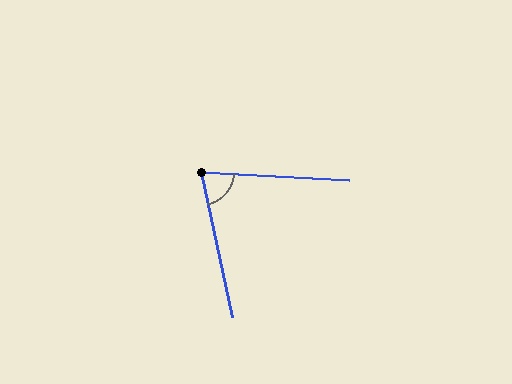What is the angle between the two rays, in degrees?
Approximately 74 degrees.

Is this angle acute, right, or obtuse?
It is acute.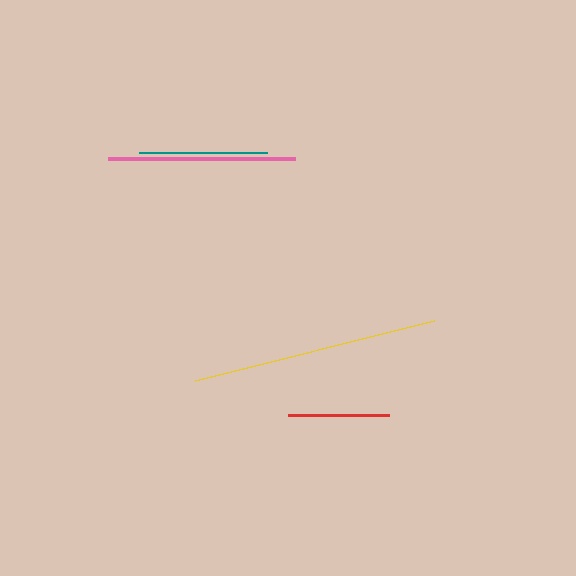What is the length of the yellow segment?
The yellow segment is approximately 247 pixels long.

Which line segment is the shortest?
The red line is the shortest at approximately 100 pixels.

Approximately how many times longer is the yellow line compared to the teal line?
The yellow line is approximately 1.9 times the length of the teal line.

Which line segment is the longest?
The yellow line is the longest at approximately 247 pixels.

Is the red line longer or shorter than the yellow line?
The yellow line is longer than the red line.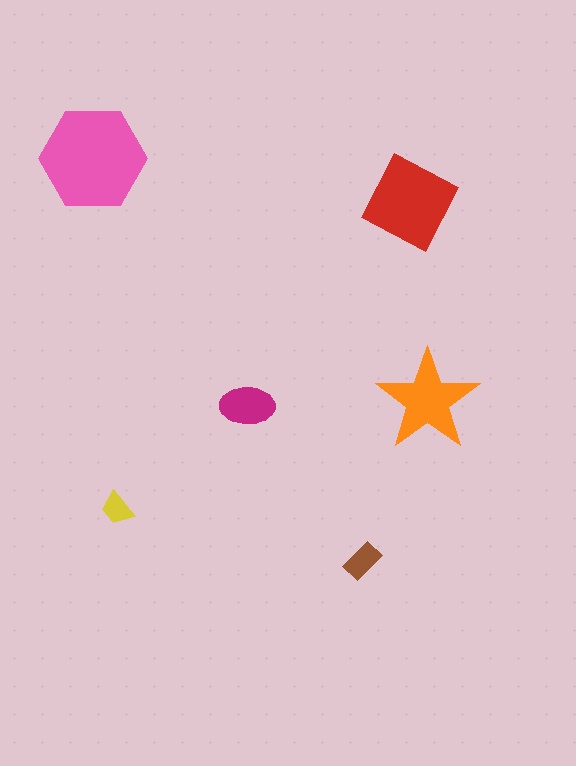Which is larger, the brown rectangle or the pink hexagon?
The pink hexagon.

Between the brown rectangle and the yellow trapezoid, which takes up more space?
The brown rectangle.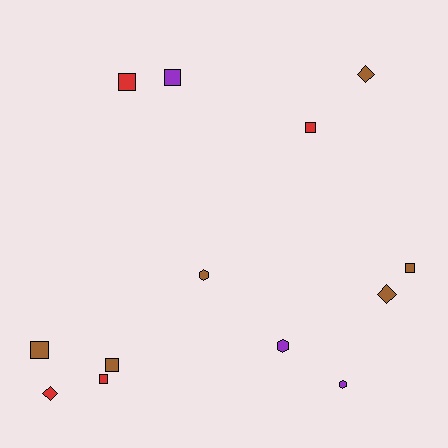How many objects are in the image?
There are 13 objects.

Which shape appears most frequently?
Square, with 7 objects.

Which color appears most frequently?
Brown, with 6 objects.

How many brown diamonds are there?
There are 2 brown diamonds.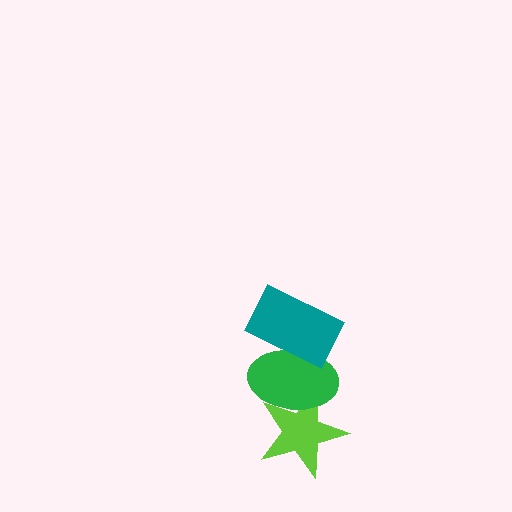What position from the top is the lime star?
The lime star is 3rd from the top.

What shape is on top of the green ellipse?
The teal rectangle is on top of the green ellipse.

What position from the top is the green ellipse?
The green ellipse is 2nd from the top.